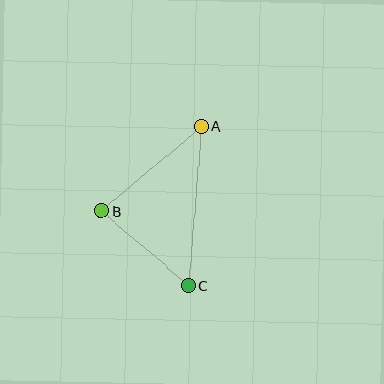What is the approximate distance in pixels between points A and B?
The distance between A and B is approximately 131 pixels.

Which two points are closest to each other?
Points B and C are closest to each other.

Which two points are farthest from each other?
Points A and C are farthest from each other.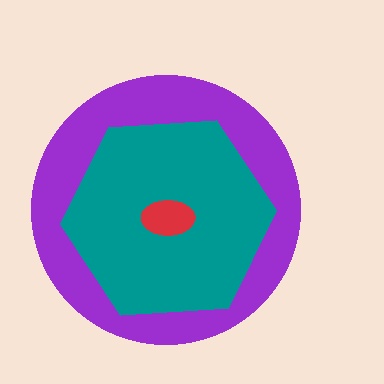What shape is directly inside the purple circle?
The teal hexagon.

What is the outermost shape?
The purple circle.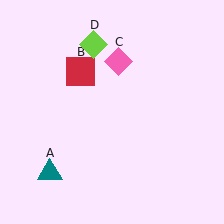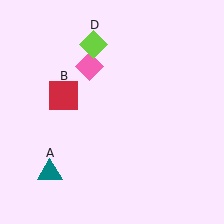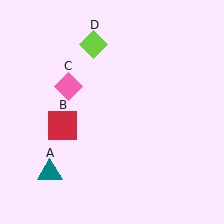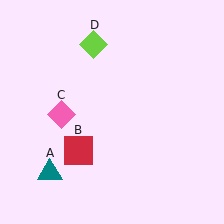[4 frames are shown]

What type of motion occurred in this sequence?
The red square (object B), pink diamond (object C) rotated counterclockwise around the center of the scene.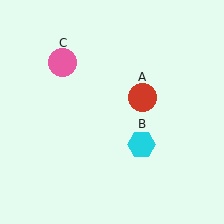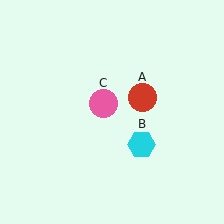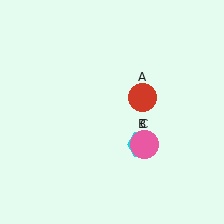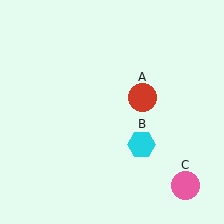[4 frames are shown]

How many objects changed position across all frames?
1 object changed position: pink circle (object C).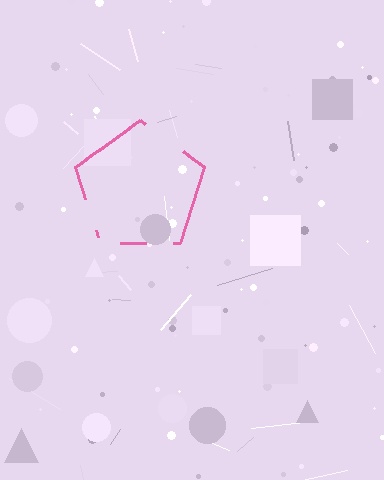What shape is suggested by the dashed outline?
The dashed outline suggests a pentagon.